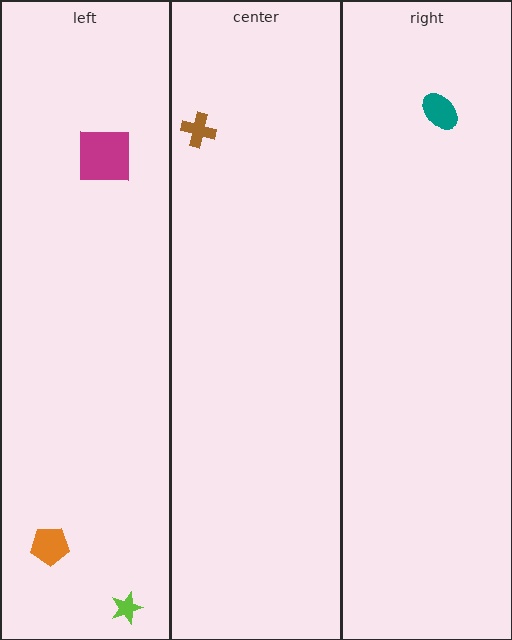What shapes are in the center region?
The brown cross.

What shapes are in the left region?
The lime star, the orange pentagon, the magenta square.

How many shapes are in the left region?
3.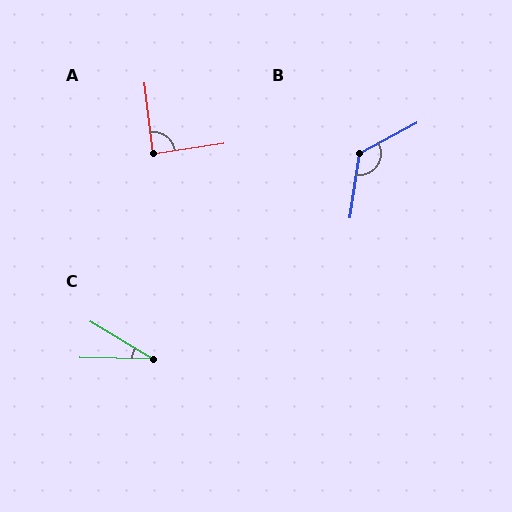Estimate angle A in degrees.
Approximately 89 degrees.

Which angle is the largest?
B, at approximately 126 degrees.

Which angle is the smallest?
C, at approximately 30 degrees.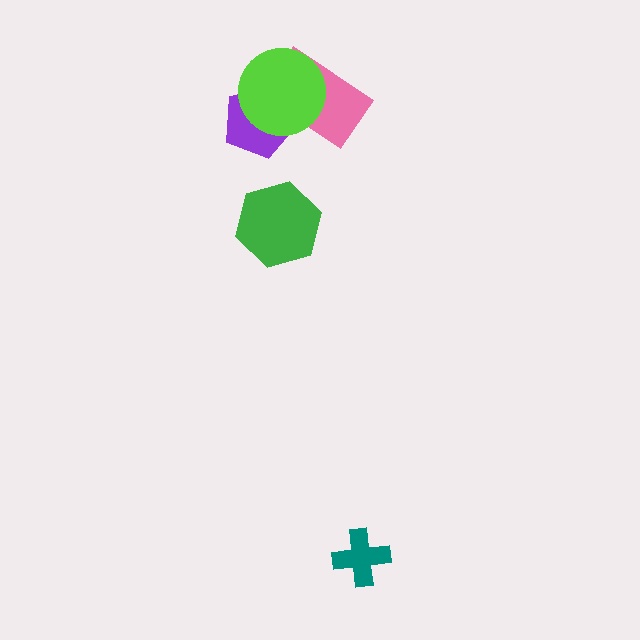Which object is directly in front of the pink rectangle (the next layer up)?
The purple pentagon is directly in front of the pink rectangle.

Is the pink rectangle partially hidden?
Yes, it is partially covered by another shape.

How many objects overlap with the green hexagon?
0 objects overlap with the green hexagon.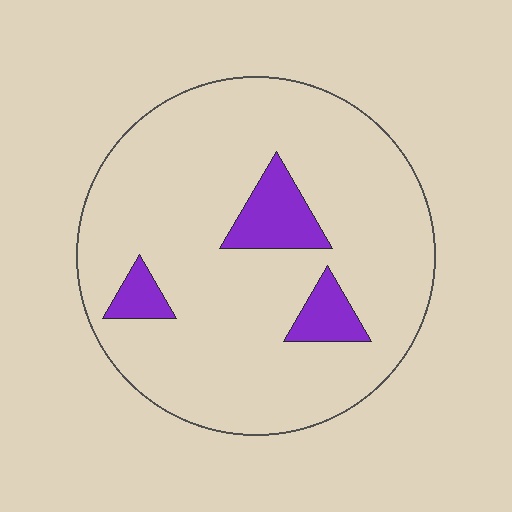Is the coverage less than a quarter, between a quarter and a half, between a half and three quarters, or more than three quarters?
Less than a quarter.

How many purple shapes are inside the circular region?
3.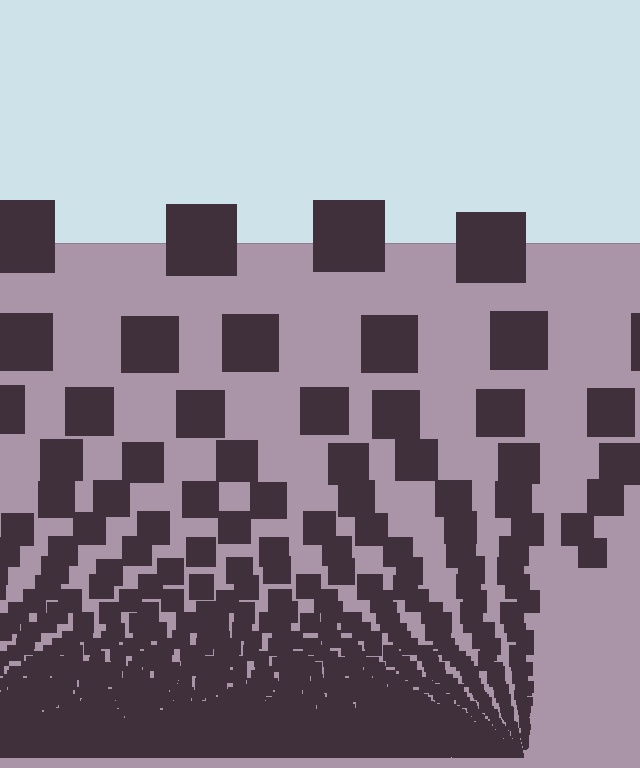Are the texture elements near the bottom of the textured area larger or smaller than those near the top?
Smaller. The gradient is inverted — elements near the bottom are smaller and denser.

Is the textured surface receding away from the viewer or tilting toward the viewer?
The surface appears to tilt toward the viewer. Texture elements get larger and sparser toward the top.